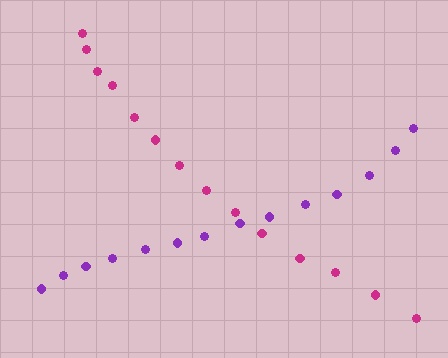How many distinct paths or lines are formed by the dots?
There are 2 distinct paths.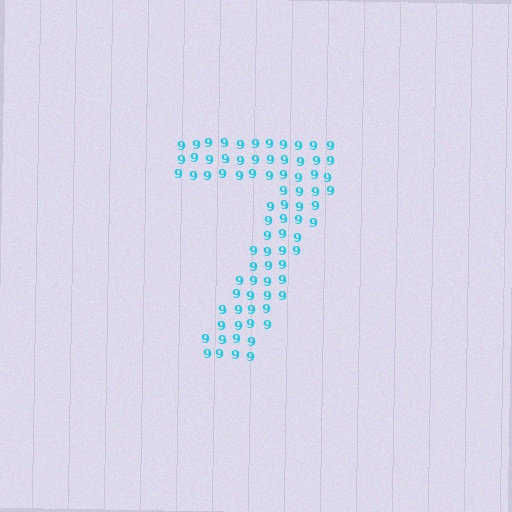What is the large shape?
The large shape is the digit 7.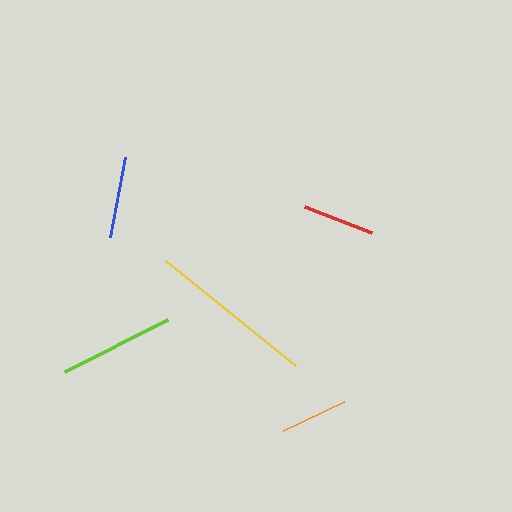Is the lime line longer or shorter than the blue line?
The lime line is longer than the blue line.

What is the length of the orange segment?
The orange segment is approximately 68 pixels long.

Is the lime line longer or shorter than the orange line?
The lime line is longer than the orange line.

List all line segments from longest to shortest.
From longest to shortest: yellow, lime, blue, red, orange.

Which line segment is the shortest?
The orange line is the shortest at approximately 68 pixels.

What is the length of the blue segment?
The blue segment is approximately 81 pixels long.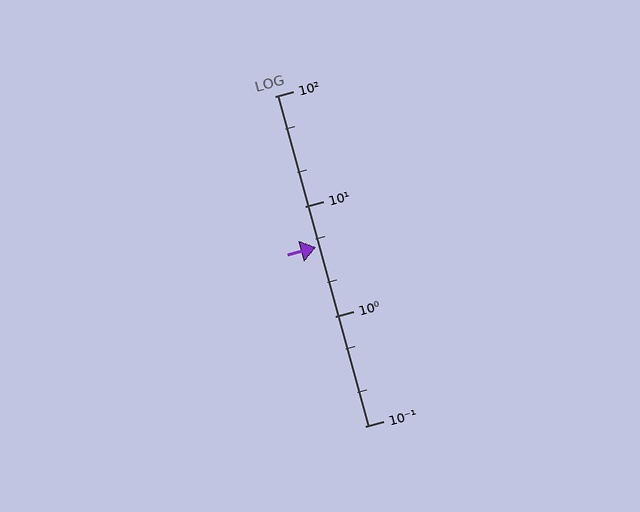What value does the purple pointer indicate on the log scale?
The pointer indicates approximately 4.2.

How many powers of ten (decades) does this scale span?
The scale spans 3 decades, from 0.1 to 100.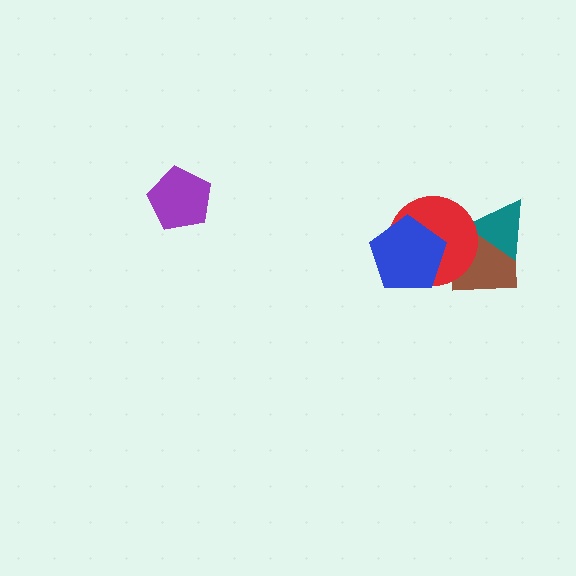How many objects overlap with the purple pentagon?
0 objects overlap with the purple pentagon.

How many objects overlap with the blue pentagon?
1 object overlaps with the blue pentagon.